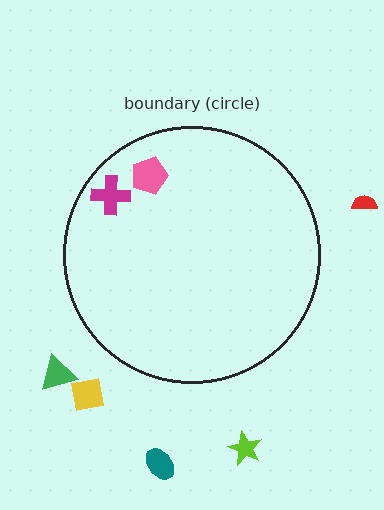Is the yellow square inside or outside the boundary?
Outside.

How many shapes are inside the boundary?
2 inside, 5 outside.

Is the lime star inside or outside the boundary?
Outside.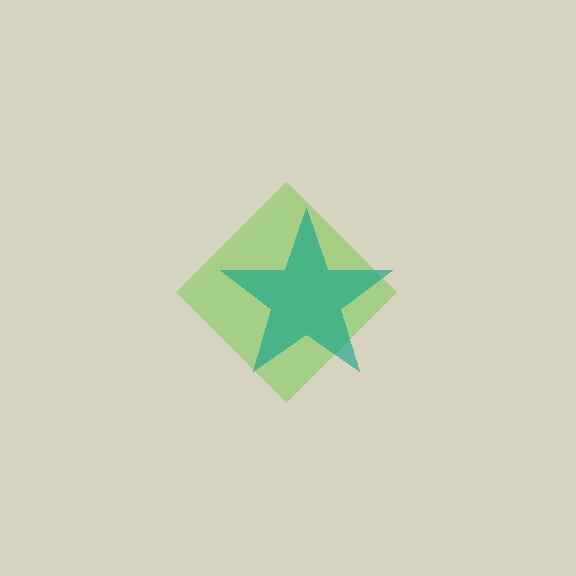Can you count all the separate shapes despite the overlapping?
Yes, there are 2 separate shapes.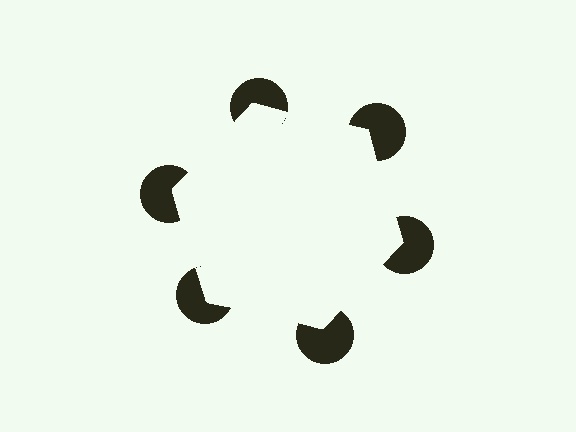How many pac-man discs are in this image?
There are 6 — one at each vertex of the illusory hexagon.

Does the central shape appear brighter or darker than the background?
It typically appears slightly brighter than the background, even though no actual brightness change is drawn.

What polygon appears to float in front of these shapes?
An illusory hexagon — its edges are inferred from the aligned wedge cuts in the pac-man discs, not physically drawn.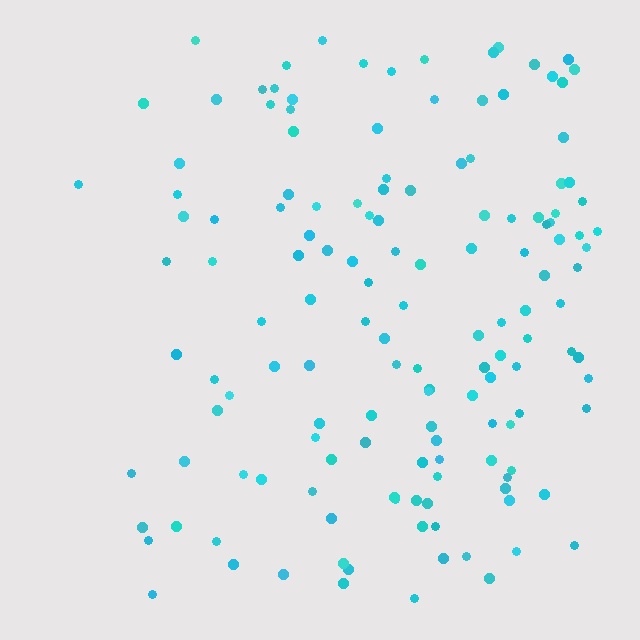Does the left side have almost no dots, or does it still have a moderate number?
Still a moderate number, just noticeably fewer than the right.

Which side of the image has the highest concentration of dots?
The right.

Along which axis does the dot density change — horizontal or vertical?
Horizontal.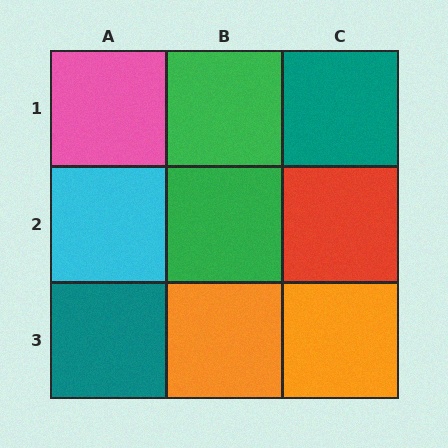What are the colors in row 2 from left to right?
Cyan, green, red.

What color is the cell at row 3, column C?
Orange.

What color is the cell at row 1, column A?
Pink.